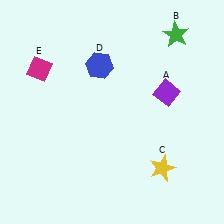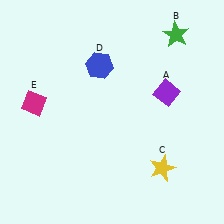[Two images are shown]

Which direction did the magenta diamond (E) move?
The magenta diamond (E) moved down.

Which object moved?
The magenta diamond (E) moved down.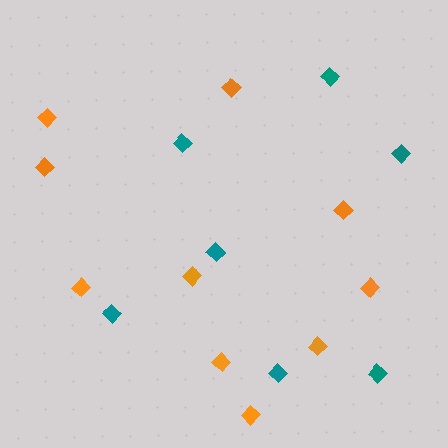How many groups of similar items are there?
There are 2 groups: one group of teal diamonds (7) and one group of orange diamonds (10).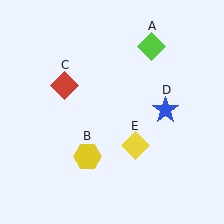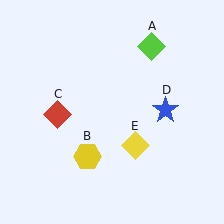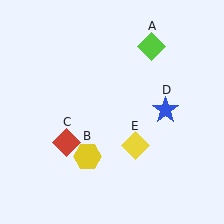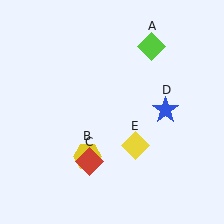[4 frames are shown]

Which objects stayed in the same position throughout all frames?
Lime diamond (object A) and yellow hexagon (object B) and blue star (object D) and yellow diamond (object E) remained stationary.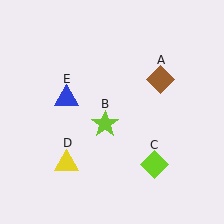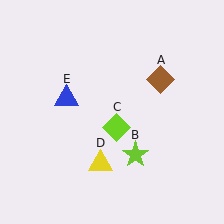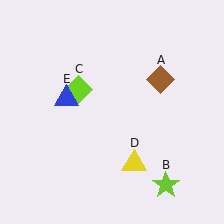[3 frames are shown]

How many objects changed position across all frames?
3 objects changed position: lime star (object B), lime diamond (object C), yellow triangle (object D).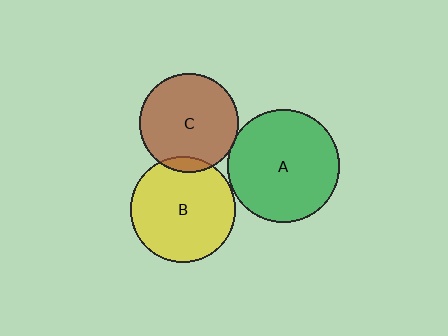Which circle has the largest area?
Circle A (green).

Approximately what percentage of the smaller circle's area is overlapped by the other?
Approximately 5%.